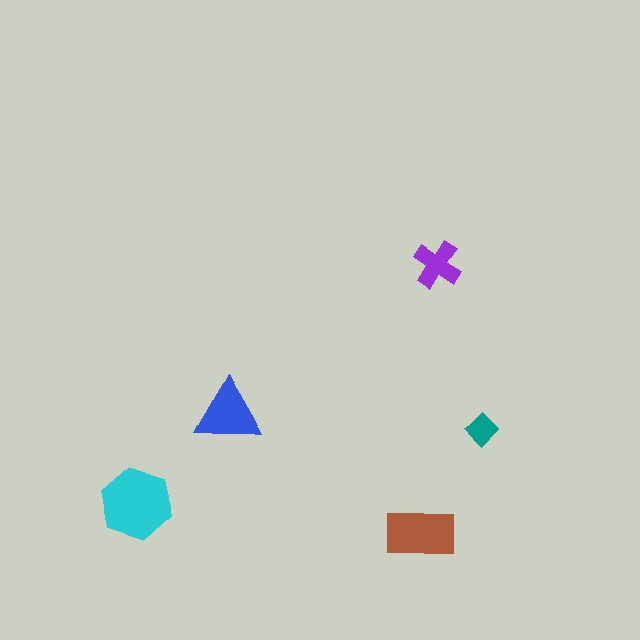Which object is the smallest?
The teal diamond.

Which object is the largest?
The cyan hexagon.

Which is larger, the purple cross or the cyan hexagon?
The cyan hexagon.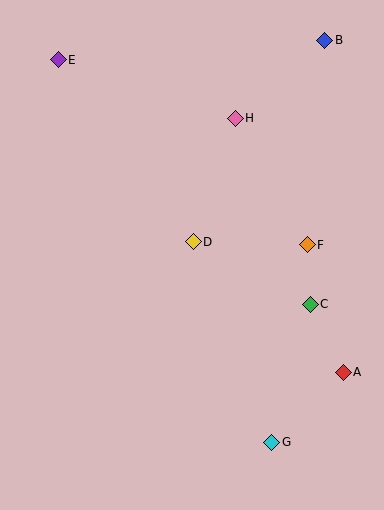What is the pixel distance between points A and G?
The distance between A and G is 100 pixels.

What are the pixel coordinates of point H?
Point H is at (235, 118).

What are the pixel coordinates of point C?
Point C is at (310, 304).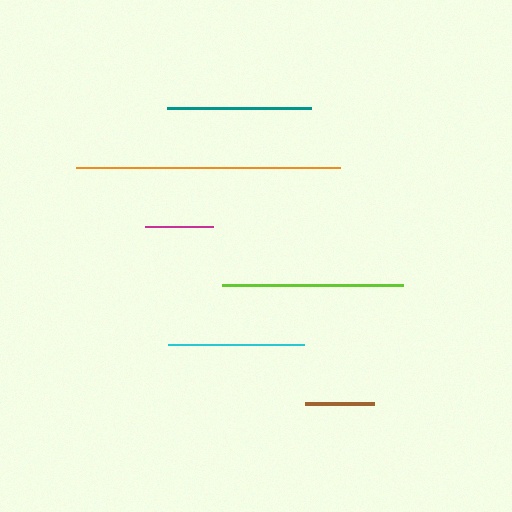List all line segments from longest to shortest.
From longest to shortest: orange, lime, teal, cyan, brown, magenta.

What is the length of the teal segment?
The teal segment is approximately 144 pixels long.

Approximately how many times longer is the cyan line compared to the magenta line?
The cyan line is approximately 2.0 times the length of the magenta line.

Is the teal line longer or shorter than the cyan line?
The teal line is longer than the cyan line.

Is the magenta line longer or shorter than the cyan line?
The cyan line is longer than the magenta line.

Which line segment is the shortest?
The magenta line is the shortest at approximately 68 pixels.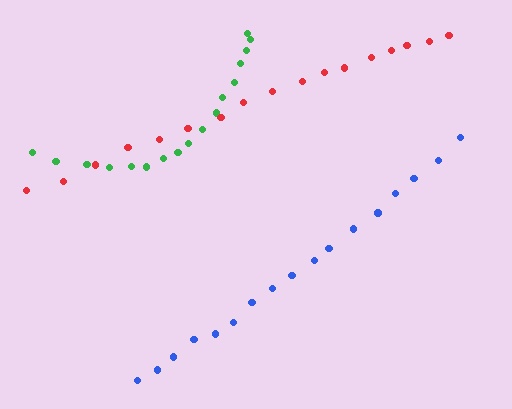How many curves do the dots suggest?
There are 3 distinct paths.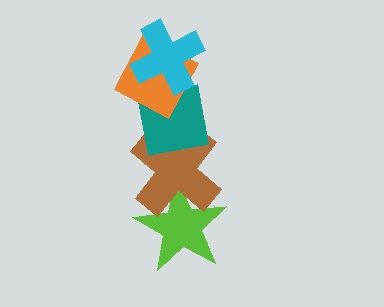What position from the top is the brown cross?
The brown cross is 4th from the top.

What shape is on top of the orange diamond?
The cyan cross is on top of the orange diamond.